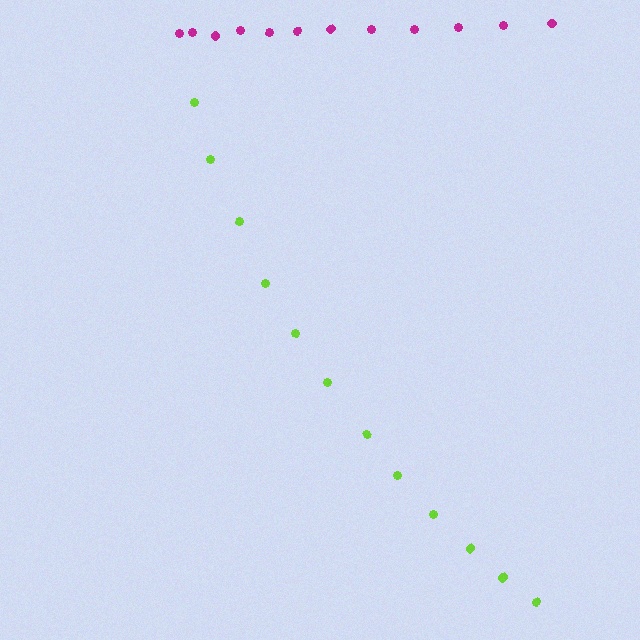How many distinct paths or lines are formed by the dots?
There are 2 distinct paths.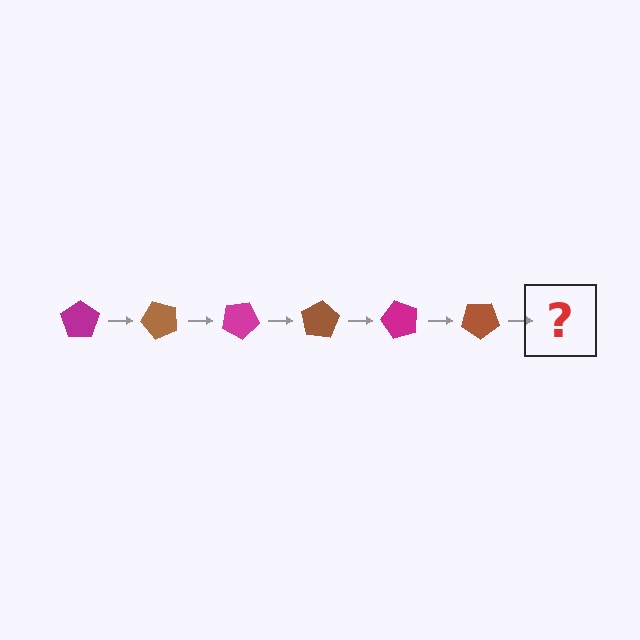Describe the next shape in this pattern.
It should be a magenta pentagon, rotated 300 degrees from the start.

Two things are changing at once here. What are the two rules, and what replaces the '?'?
The two rules are that it rotates 50 degrees each step and the color cycles through magenta and brown. The '?' should be a magenta pentagon, rotated 300 degrees from the start.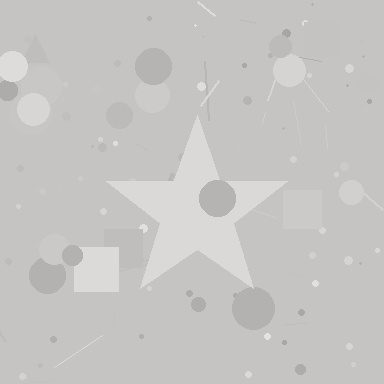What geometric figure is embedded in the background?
A star is embedded in the background.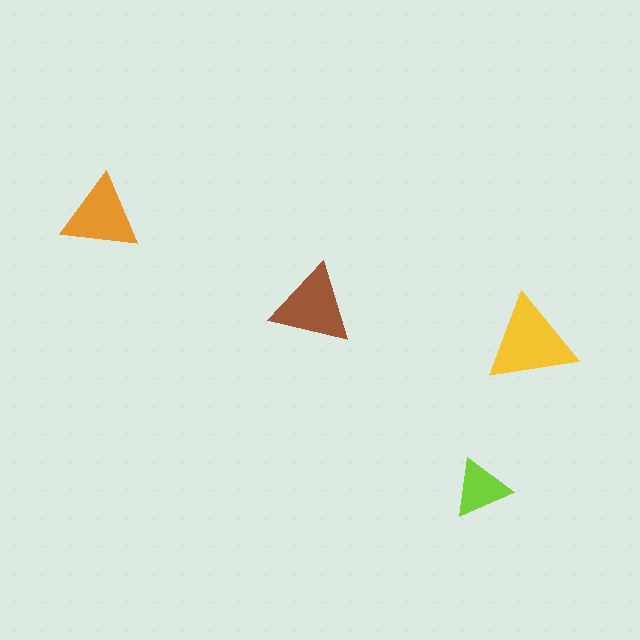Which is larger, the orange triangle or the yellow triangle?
The yellow one.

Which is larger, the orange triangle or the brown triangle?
The brown one.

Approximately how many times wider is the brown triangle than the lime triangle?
About 1.5 times wider.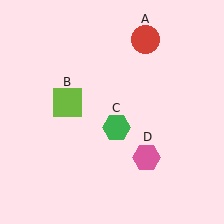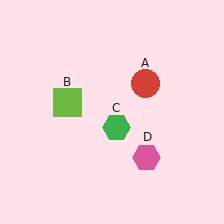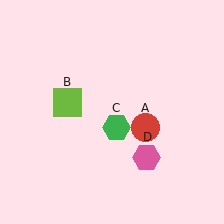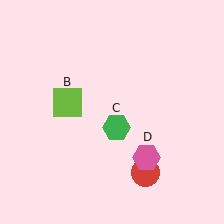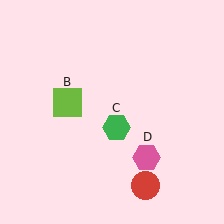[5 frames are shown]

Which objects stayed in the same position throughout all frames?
Lime square (object B) and green hexagon (object C) and pink hexagon (object D) remained stationary.